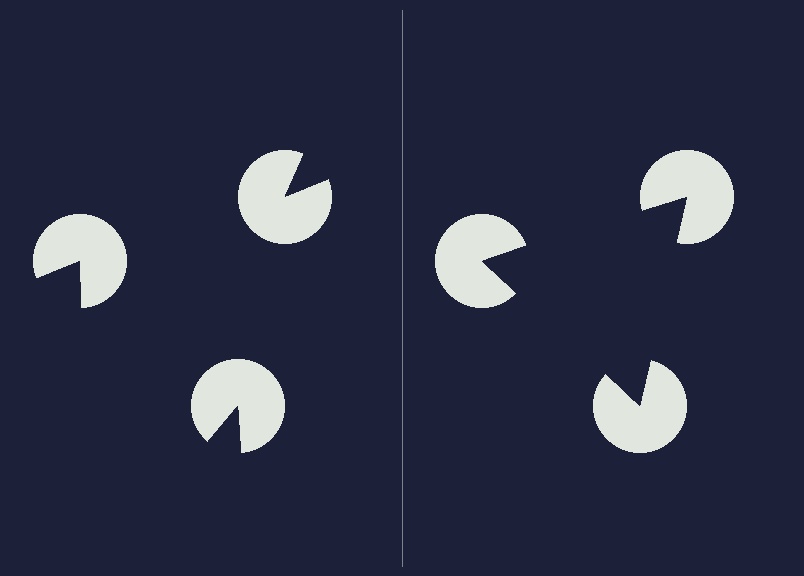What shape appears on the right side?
An illusory triangle.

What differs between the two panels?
The pac-man discs are positioned identically on both sides; only the wedge orientations differ. On the right they align to a triangle; on the left they are misaligned.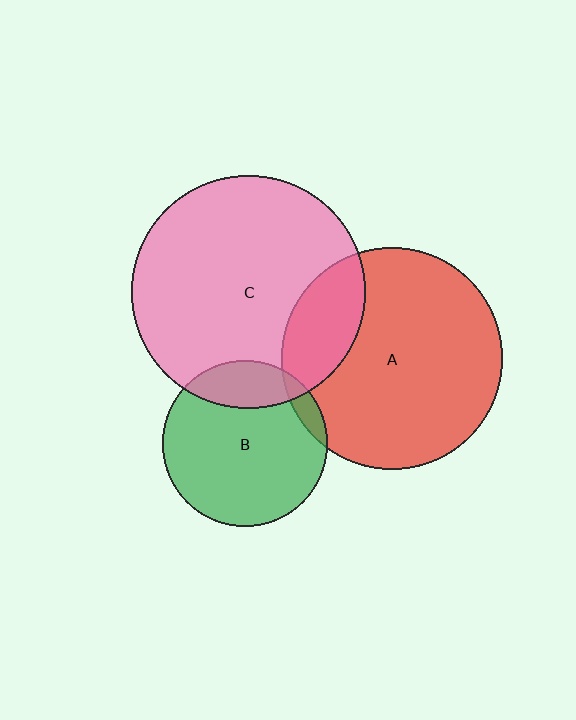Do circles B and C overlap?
Yes.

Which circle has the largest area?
Circle C (pink).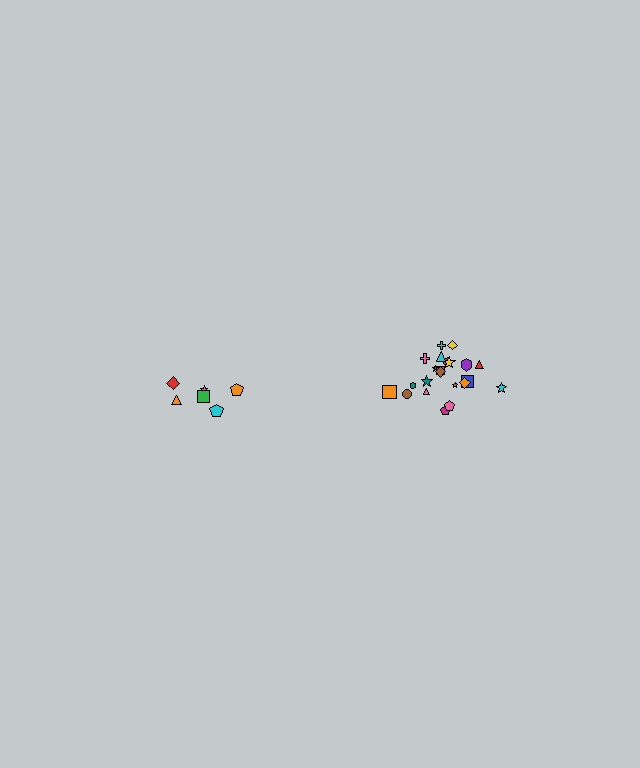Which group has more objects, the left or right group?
The right group.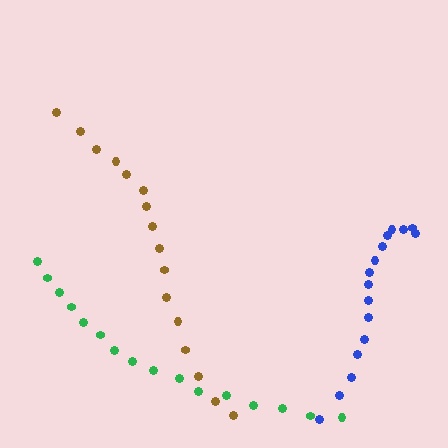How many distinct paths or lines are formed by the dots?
There are 3 distinct paths.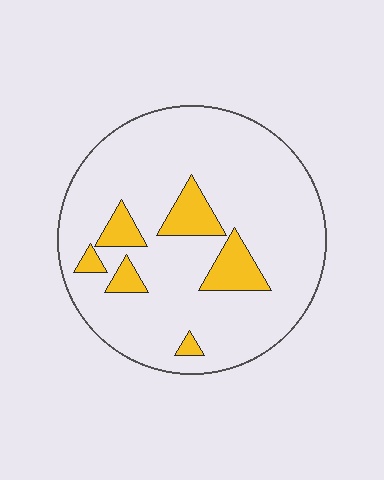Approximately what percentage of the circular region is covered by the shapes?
Approximately 15%.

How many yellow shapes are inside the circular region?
6.